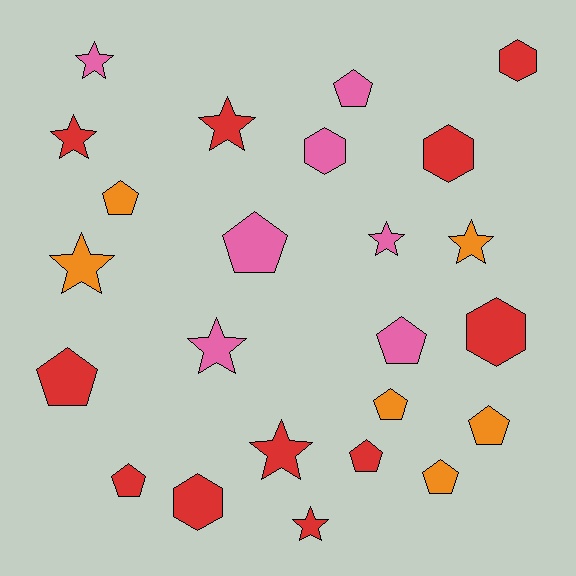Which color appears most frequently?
Red, with 11 objects.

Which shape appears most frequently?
Pentagon, with 10 objects.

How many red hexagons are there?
There are 4 red hexagons.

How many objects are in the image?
There are 24 objects.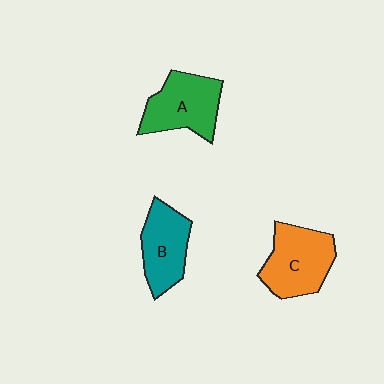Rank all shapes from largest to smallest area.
From largest to smallest: C (orange), A (green), B (teal).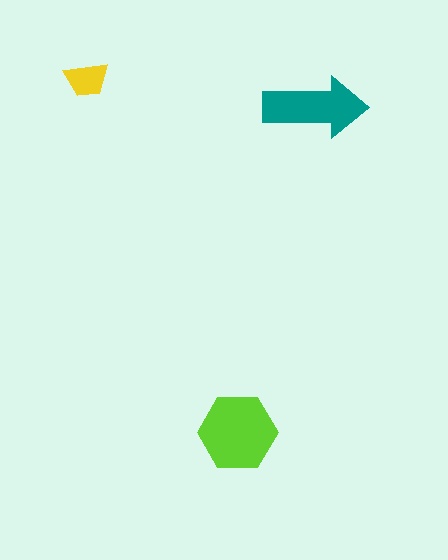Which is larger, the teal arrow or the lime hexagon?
The lime hexagon.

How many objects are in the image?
There are 3 objects in the image.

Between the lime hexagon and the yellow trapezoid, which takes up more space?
The lime hexagon.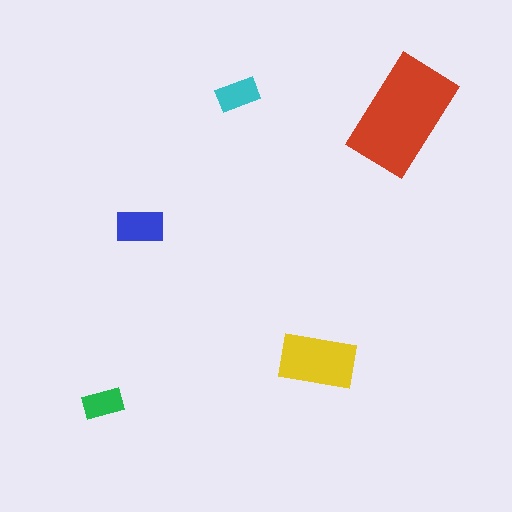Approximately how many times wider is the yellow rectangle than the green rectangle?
About 2 times wider.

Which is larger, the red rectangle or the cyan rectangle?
The red one.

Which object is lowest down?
The green rectangle is bottommost.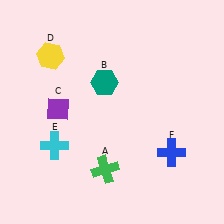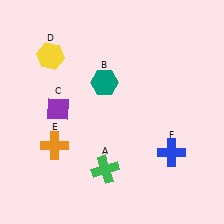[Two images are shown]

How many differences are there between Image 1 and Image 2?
There is 1 difference between the two images.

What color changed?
The cross (E) changed from cyan in Image 1 to orange in Image 2.